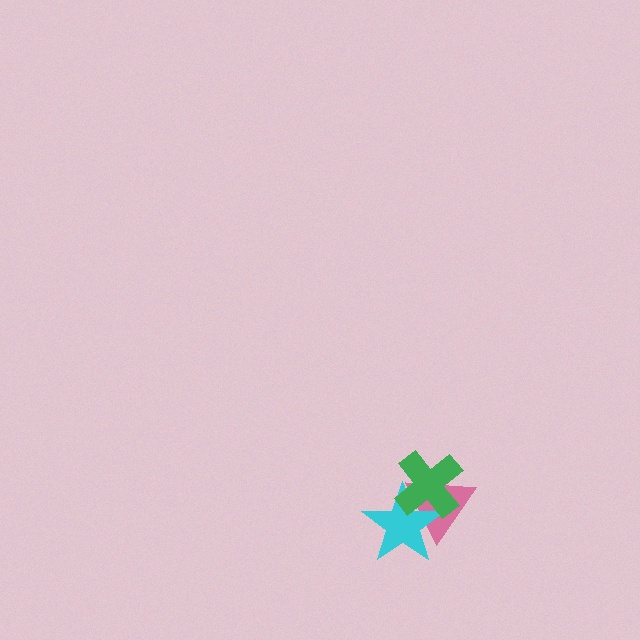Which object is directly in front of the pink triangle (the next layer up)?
The cyan star is directly in front of the pink triangle.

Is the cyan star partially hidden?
Yes, it is partially covered by another shape.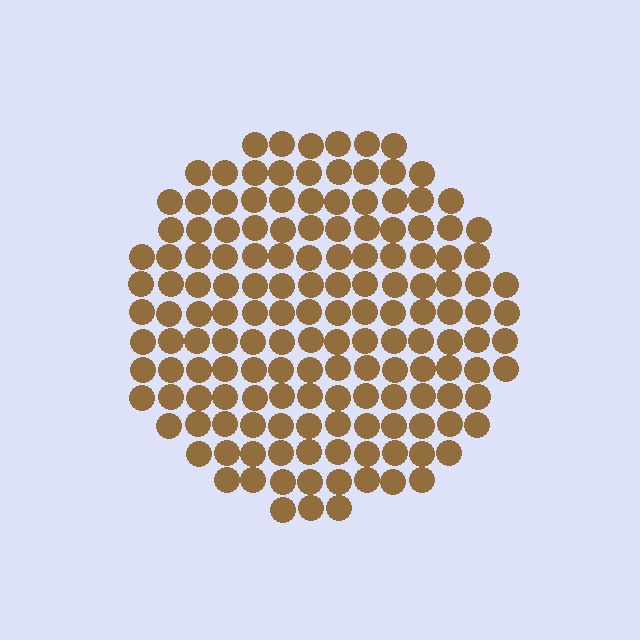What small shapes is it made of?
It is made of small circles.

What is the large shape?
The large shape is a circle.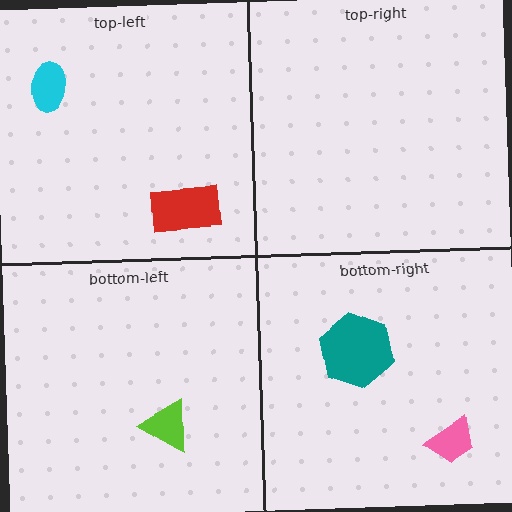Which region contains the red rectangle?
The top-left region.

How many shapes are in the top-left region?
2.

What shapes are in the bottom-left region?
The lime triangle.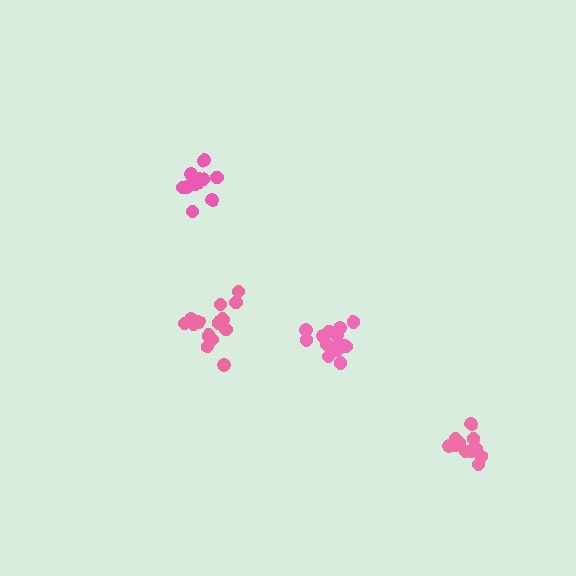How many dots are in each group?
Group 1: 12 dots, Group 2: 14 dots, Group 3: 11 dots, Group 4: 15 dots (52 total).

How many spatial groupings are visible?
There are 4 spatial groupings.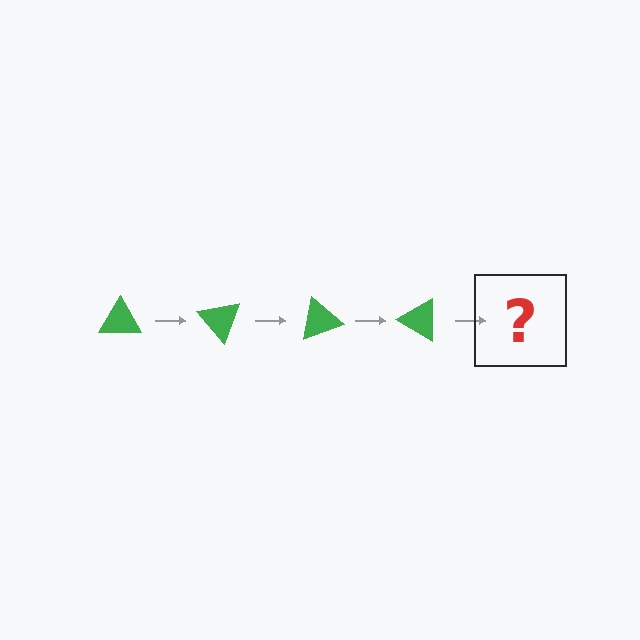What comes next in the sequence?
The next element should be a green triangle rotated 200 degrees.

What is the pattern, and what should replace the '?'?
The pattern is that the triangle rotates 50 degrees each step. The '?' should be a green triangle rotated 200 degrees.